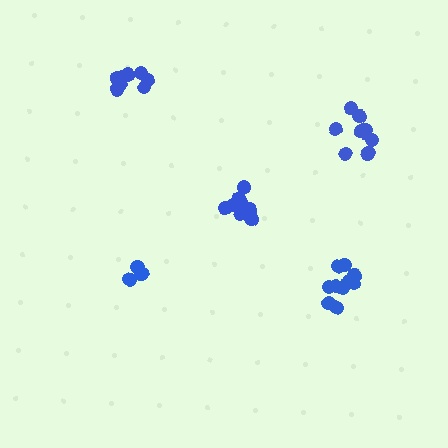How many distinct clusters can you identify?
There are 5 distinct clusters.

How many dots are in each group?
Group 1: 9 dots, Group 2: 9 dots, Group 3: 5 dots, Group 4: 10 dots, Group 5: 9 dots (42 total).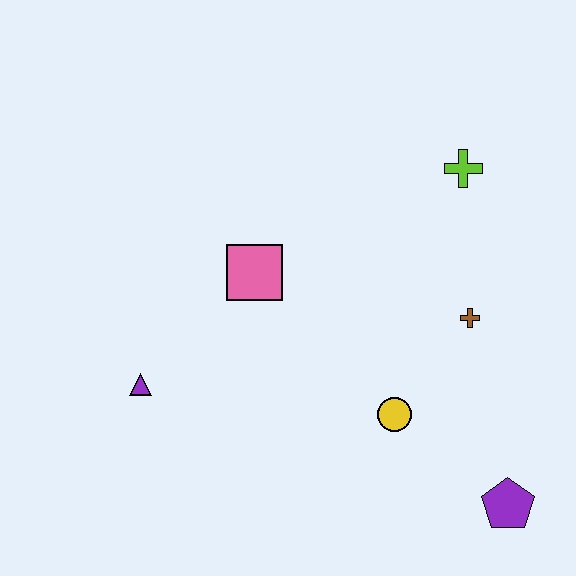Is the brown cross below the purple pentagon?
No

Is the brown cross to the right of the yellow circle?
Yes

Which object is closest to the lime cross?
The brown cross is closest to the lime cross.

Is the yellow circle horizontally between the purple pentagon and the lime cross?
No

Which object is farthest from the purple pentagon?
The purple triangle is farthest from the purple pentagon.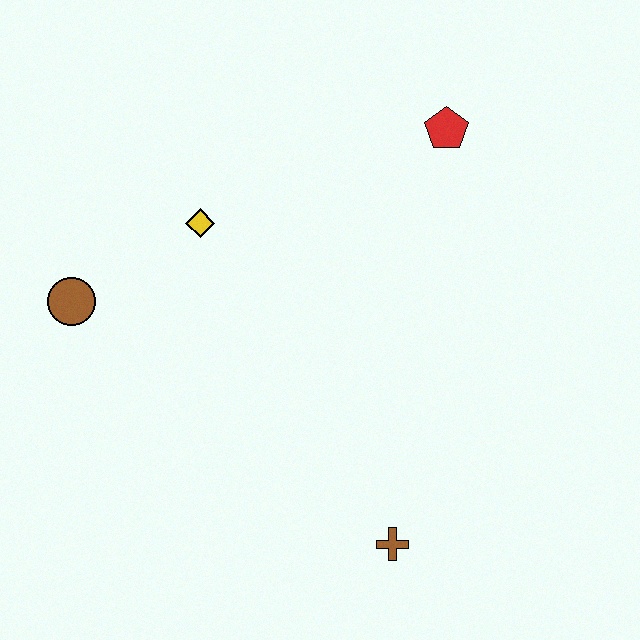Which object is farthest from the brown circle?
The red pentagon is farthest from the brown circle.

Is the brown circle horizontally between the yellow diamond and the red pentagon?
No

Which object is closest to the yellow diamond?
The brown circle is closest to the yellow diamond.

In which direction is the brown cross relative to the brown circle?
The brown cross is to the right of the brown circle.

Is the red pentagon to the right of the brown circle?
Yes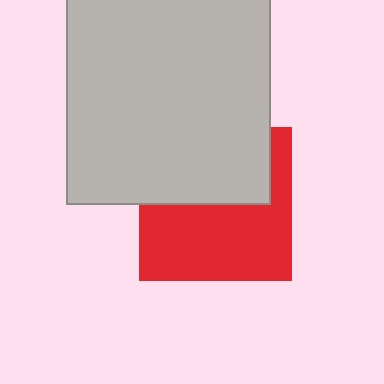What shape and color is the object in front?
The object in front is a light gray rectangle.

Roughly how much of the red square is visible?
About half of it is visible (roughly 56%).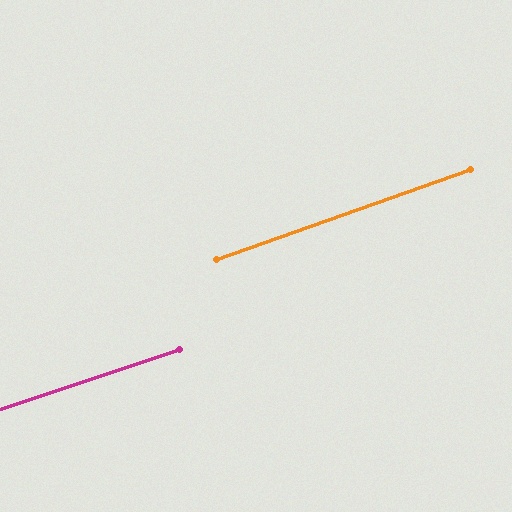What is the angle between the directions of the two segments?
Approximately 1 degree.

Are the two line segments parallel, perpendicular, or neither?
Parallel — their directions differ by only 1.1°.